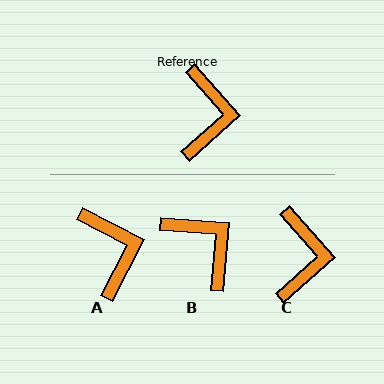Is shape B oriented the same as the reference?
No, it is off by about 44 degrees.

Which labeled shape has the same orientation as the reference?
C.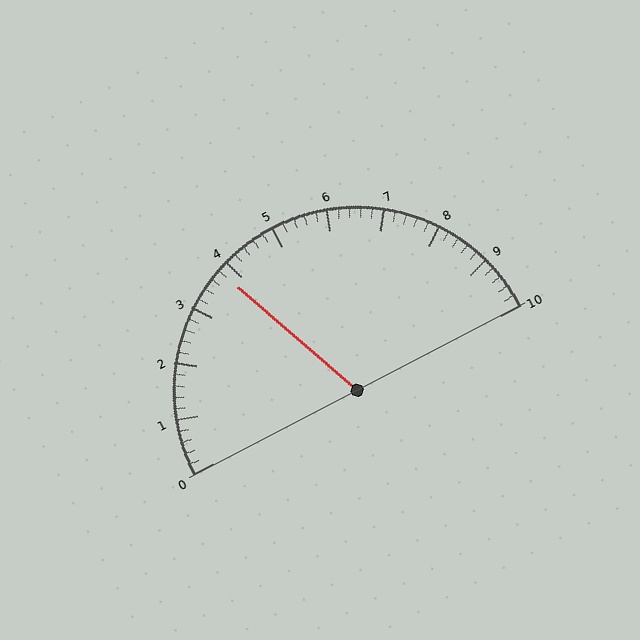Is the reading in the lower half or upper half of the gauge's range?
The reading is in the lower half of the range (0 to 10).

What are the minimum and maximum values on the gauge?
The gauge ranges from 0 to 10.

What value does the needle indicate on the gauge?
The needle indicates approximately 3.8.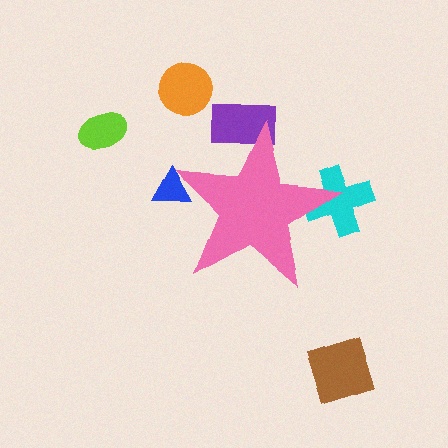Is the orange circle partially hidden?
No, the orange circle is fully visible.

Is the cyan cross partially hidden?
Yes, the cyan cross is partially hidden behind the pink star.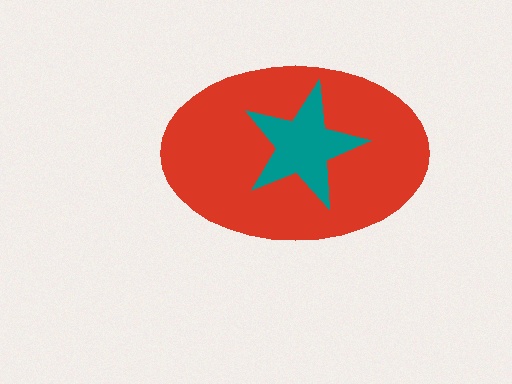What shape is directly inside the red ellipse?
The teal star.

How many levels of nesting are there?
2.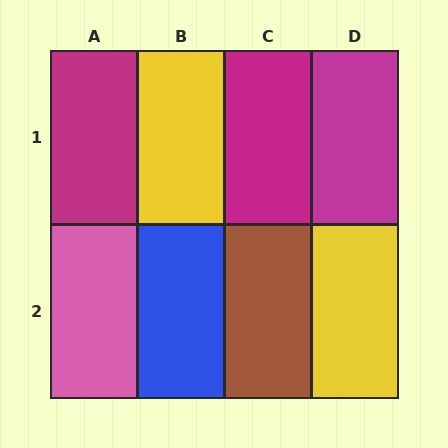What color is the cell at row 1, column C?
Magenta.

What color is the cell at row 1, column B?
Yellow.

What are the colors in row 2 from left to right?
Pink, blue, brown, yellow.